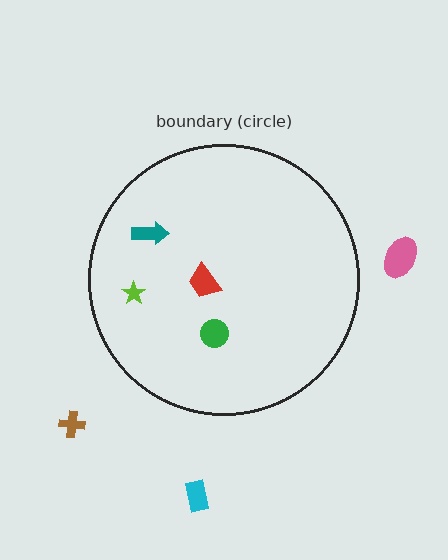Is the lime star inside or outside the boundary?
Inside.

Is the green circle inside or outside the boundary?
Inside.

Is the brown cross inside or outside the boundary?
Outside.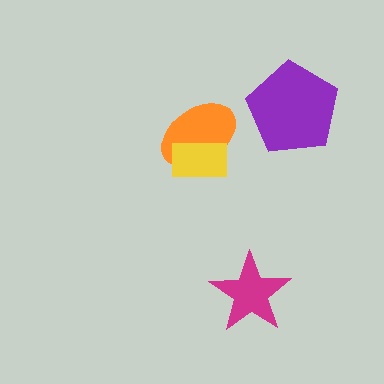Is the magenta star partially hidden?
No, no other shape covers it.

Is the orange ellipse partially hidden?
Yes, it is partially covered by another shape.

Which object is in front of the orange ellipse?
The yellow rectangle is in front of the orange ellipse.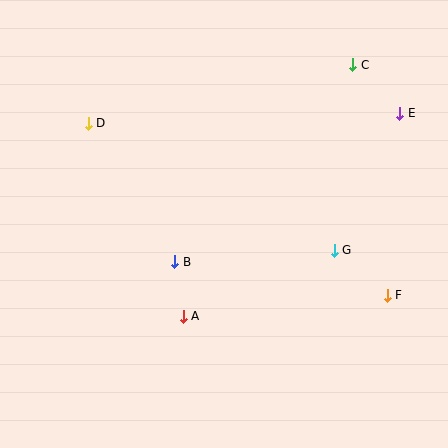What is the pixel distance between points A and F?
The distance between A and F is 205 pixels.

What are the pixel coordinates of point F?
Point F is at (387, 295).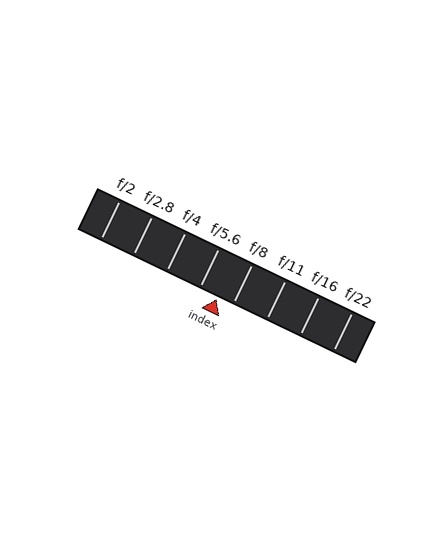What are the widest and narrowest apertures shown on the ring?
The widest aperture shown is f/2 and the narrowest is f/22.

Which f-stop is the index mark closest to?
The index mark is closest to f/8.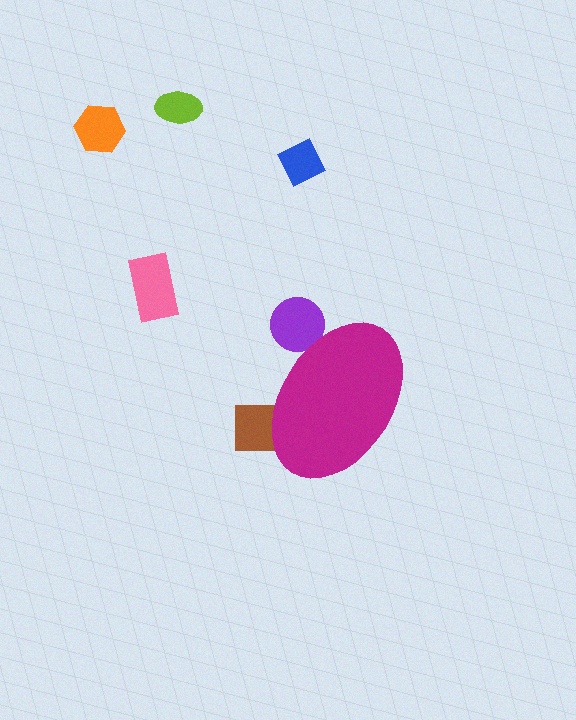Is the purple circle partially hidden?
Yes, the purple circle is partially hidden behind the magenta ellipse.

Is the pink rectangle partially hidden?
No, the pink rectangle is fully visible.